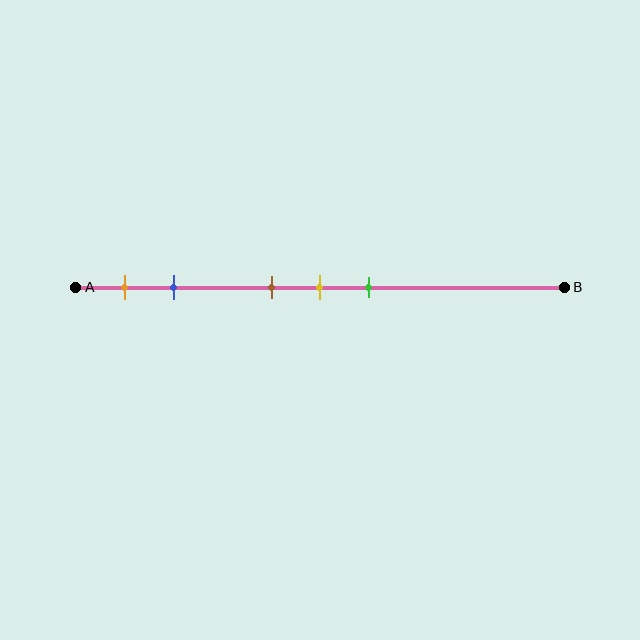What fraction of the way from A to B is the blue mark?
The blue mark is approximately 20% (0.2) of the way from A to B.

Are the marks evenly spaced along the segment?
No, the marks are not evenly spaced.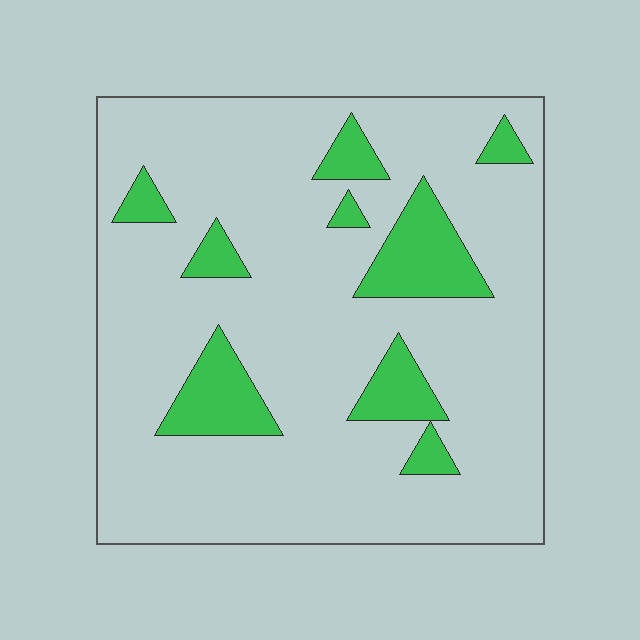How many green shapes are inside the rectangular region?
9.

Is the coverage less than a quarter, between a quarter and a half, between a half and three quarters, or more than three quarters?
Less than a quarter.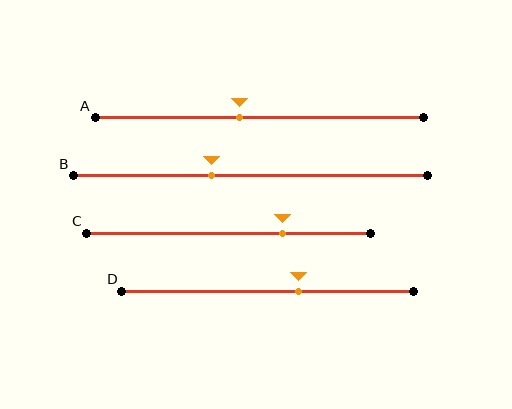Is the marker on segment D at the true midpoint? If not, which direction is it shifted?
No, the marker on segment D is shifted to the right by about 11% of the segment length.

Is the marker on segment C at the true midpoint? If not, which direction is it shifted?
No, the marker on segment C is shifted to the right by about 19% of the segment length.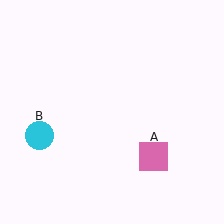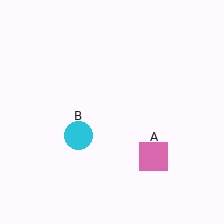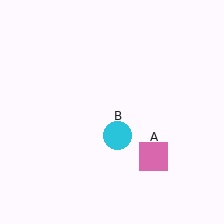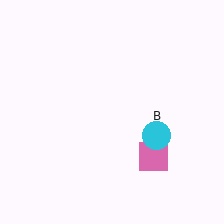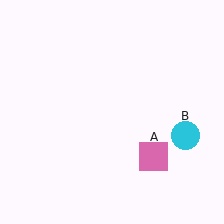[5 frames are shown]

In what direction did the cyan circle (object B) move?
The cyan circle (object B) moved right.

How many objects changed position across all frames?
1 object changed position: cyan circle (object B).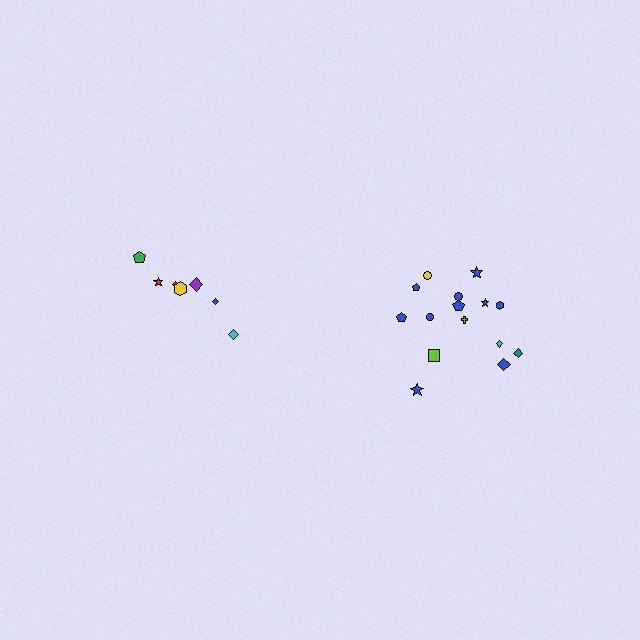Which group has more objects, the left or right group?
The right group.